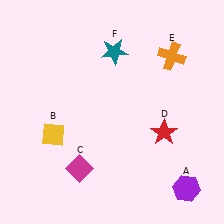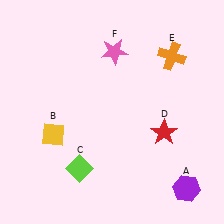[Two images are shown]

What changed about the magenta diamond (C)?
In Image 1, C is magenta. In Image 2, it changed to lime.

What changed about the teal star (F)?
In Image 1, F is teal. In Image 2, it changed to pink.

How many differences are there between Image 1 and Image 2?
There are 2 differences between the two images.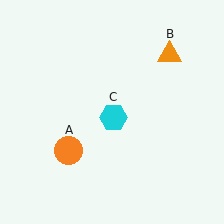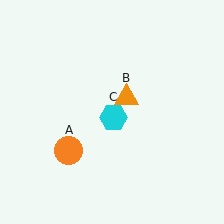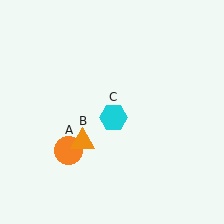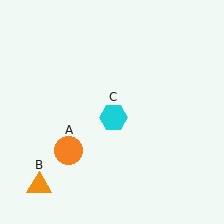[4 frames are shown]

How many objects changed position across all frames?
1 object changed position: orange triangle (object B).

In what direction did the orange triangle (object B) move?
The orange triangle (object B) moved down and to the left.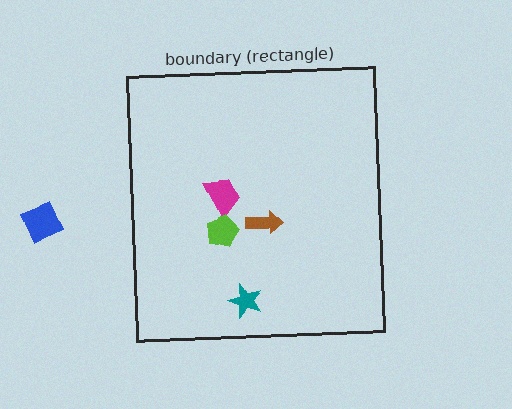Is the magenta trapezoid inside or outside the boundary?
Inside.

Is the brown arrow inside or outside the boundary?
Inside.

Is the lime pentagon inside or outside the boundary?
Inside.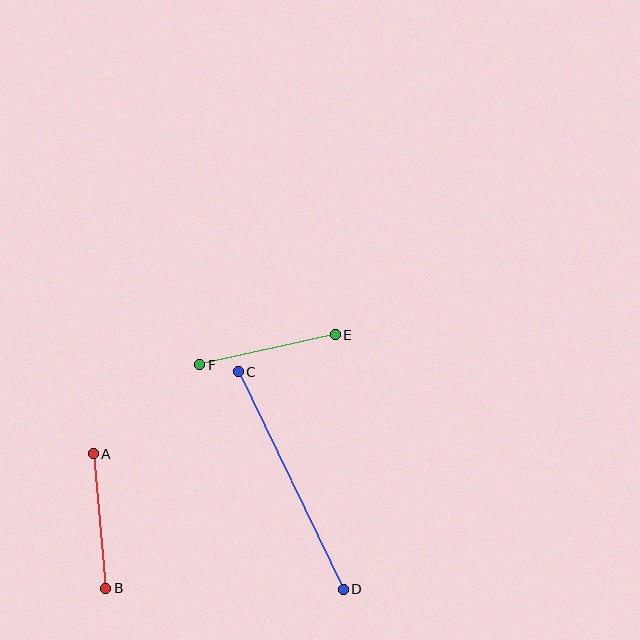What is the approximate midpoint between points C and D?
The midpoint is at approximately (291, 481) pixels.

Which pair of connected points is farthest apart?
Points C and D are farthest apart.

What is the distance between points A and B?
The distance is approximately 135 pixels.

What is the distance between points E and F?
The distance is approximately 139 pixels.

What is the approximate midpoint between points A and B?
The midpoint is at approximately (100, 521) pixels.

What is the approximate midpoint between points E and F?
The midpoint is at approximately (267, 350) pixels.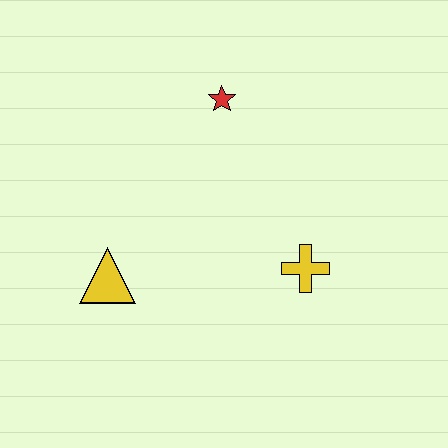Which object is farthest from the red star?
The yellow triangle is farthest from the red star.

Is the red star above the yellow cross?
Yes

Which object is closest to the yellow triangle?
The yellow cross is closest to the yellow triangle.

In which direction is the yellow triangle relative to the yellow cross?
The yellow triangle is to the left of the yellow cross.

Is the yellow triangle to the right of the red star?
No